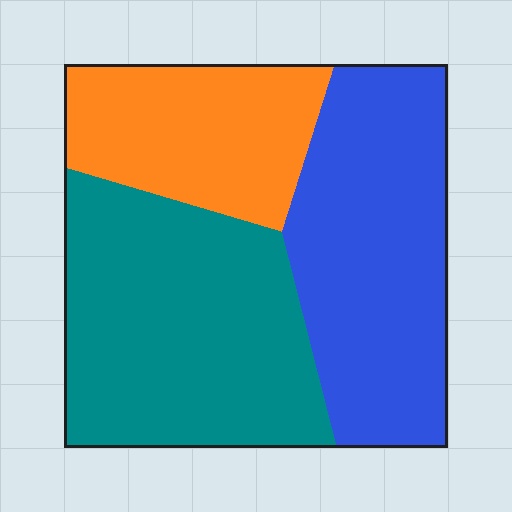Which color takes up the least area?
Orange, at roughly 25%.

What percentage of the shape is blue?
Blue takes up about three eighths (3/8) of the shape.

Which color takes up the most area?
Teal, at roughly 40%.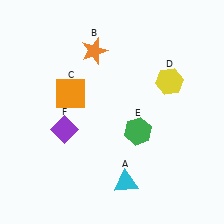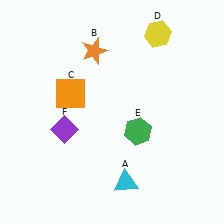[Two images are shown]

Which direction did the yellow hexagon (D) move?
The yellow hexagon (D) moved up.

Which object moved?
The yellow hexagon (D) moved up.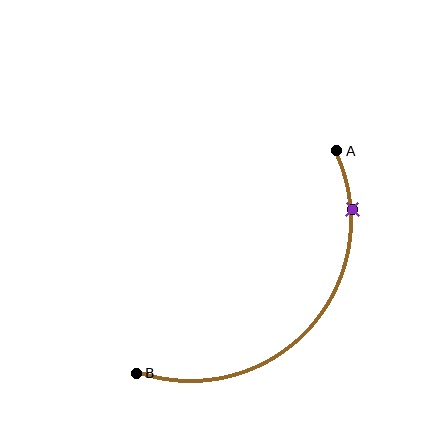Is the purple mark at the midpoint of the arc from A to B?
No. The purple mark lies on the arc but is closer to endpoint A. The arc midpoint would be at the point on the curve equidistant along the arc from both A and B.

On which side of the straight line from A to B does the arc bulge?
The arc bulges below and to the right of the straight line connecting A and B.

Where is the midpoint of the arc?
The arc midpoint is the point on the curve farthest from the straight line joining A and B. It sits below and to the right of that line.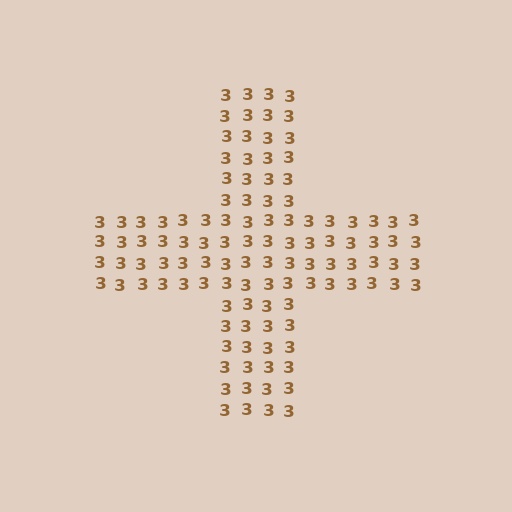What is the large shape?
The large shape is a cross.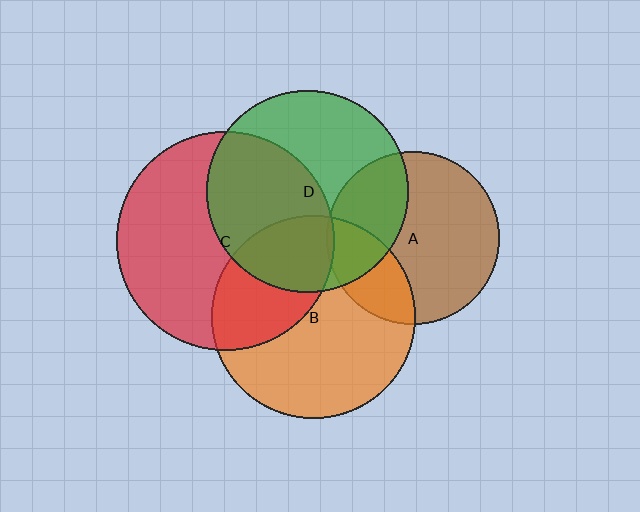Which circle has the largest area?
Circle C (red).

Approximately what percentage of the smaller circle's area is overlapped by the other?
Approximately 45%.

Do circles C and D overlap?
Yes.